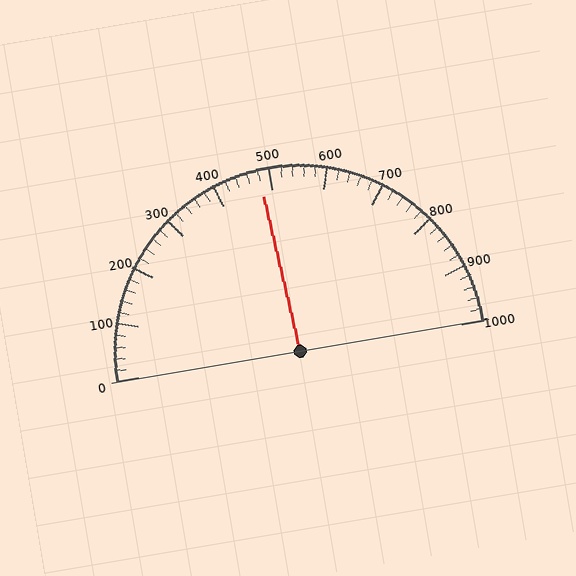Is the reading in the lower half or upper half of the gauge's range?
The reading is in the lower half of the range (0 to 1000).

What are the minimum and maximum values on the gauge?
The gauge ranges from 0 to 1000.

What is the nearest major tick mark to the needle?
The nearest major tick mark is 500.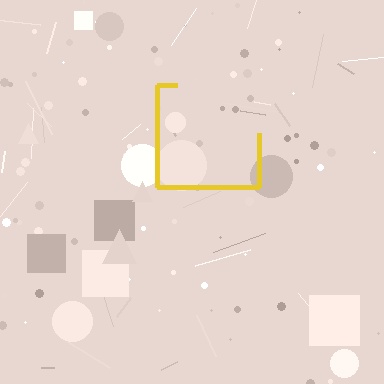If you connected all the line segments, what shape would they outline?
They would outline a square.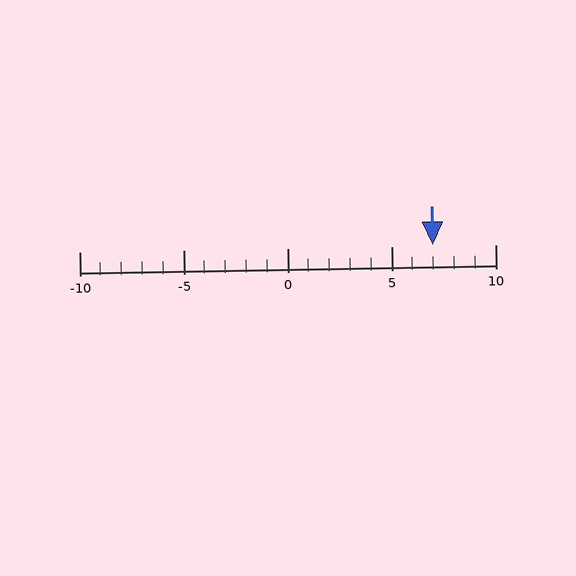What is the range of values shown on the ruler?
The ruler shows values from -10 to 10.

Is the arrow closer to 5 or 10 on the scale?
The arrow is closer to 5.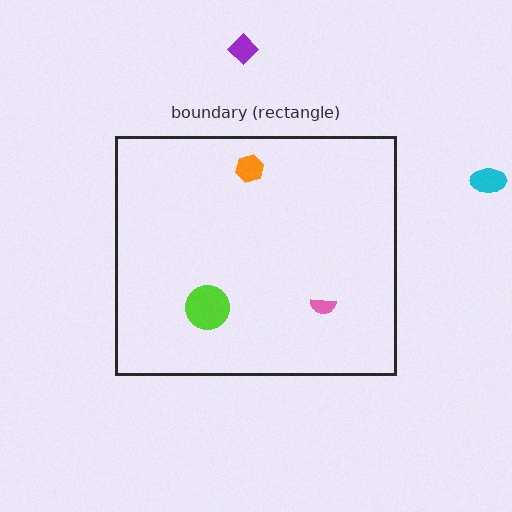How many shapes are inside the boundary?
3 inside, 2 outside.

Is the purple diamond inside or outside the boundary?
Outside.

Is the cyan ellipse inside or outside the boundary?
Outside.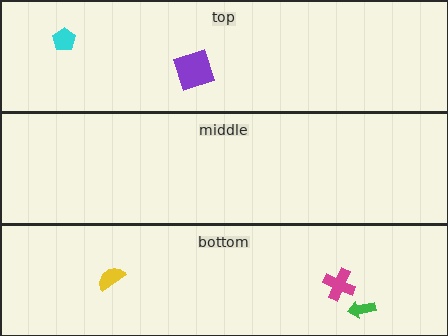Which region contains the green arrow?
The bottom region.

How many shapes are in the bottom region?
3.